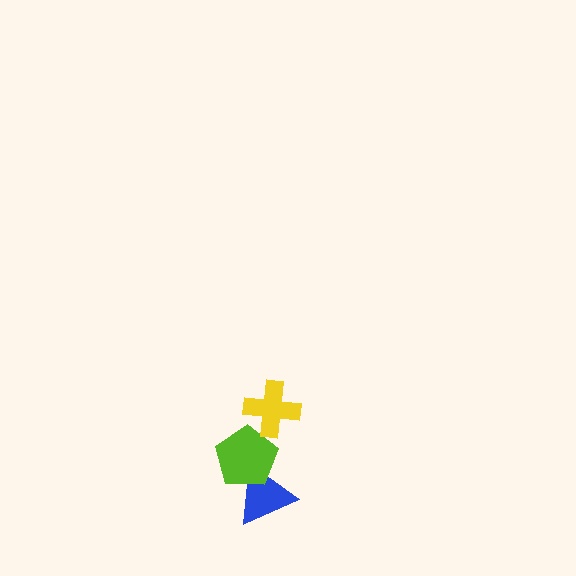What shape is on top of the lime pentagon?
The yellow cross is on top of the lime pentagon.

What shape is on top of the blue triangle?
The lime pentagon is on top of the blue triangle.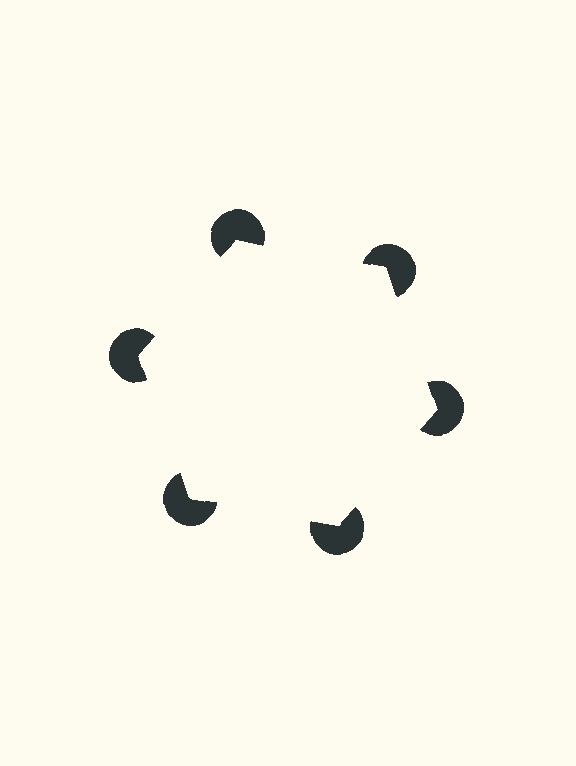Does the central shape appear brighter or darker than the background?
It typically appears slightly brighter than the background, even though no actual brightness change is drawn.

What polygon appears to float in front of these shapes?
An illusory hexagon — its edges are inferred from the aligned wedge cuts in the pac-man discs, not physically drawn.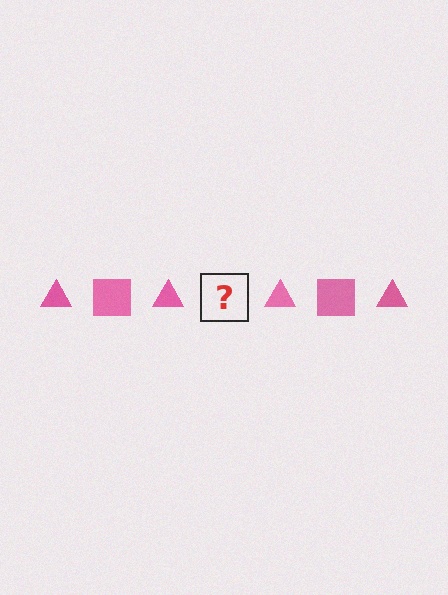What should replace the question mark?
The question mark should be replaced with a pink square.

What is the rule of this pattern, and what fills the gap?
The rule is that the pattern cycles through triangle, square shapes in pink. The gap should be filled with a pink square.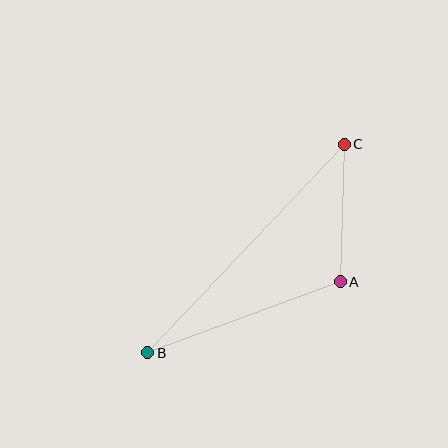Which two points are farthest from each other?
Points B and C are farthest from each other.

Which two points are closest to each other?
Points A and C are closest to each other.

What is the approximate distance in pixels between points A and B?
The distance between A and B is approximately 205 pixels.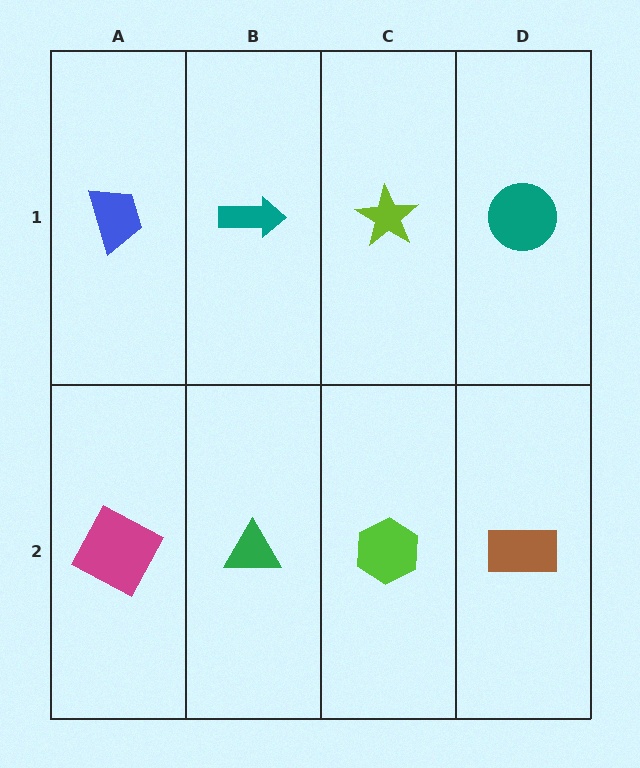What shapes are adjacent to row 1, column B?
A green triangle (row 2, column B), a blue trapezoid (row 1, column A), a lime star (row 1, column C).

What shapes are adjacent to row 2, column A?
A blue trapezoid (row 1, column A), a green triangle (row 2, column B).